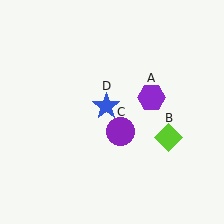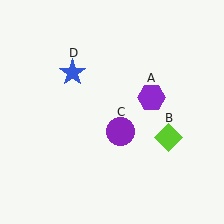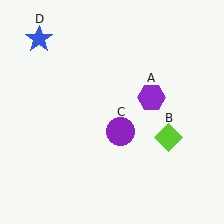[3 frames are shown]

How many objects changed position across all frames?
1 object changed position: blue star (object D).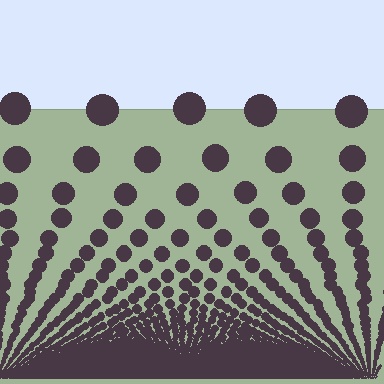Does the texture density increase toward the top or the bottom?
Density increases toward the bottom.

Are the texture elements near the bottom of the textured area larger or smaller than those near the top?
Smaller. The gradient is inverted — elements near the bottom are smaller and denser.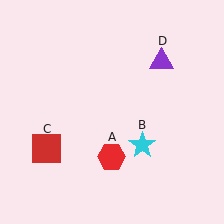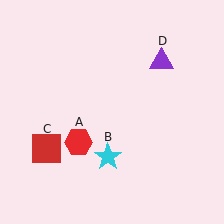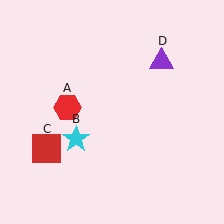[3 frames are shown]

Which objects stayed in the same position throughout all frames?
Red square (object C) and purple triangle (object D) remained stationary.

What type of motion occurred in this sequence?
The red hexagon (object A), cyan star (object B) rotated clockwise around the center of the scene.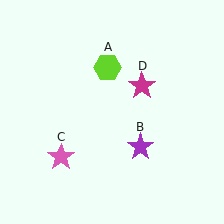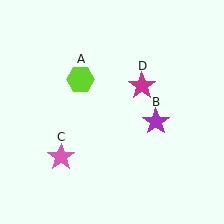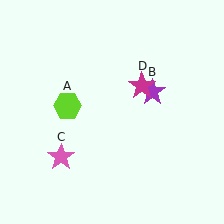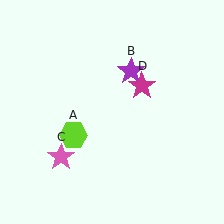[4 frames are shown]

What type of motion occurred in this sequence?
The lime hexagon (object A), purple star (object B) rotated counterclockwise around the center of the scene.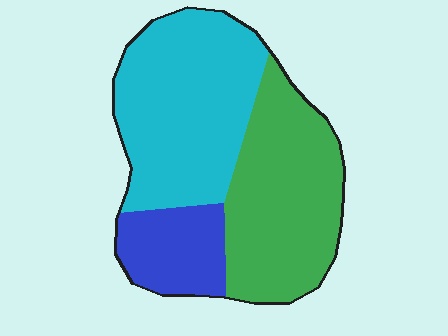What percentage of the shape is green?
Green takes up between a quarter and a half of the shape.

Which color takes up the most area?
Cyan, at roughly 45%.